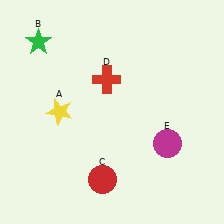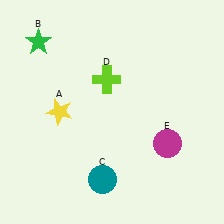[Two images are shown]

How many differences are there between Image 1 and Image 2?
There are 2 differences between the two images.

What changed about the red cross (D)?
In Image 1, D is red. In Image 2, it changed to lime.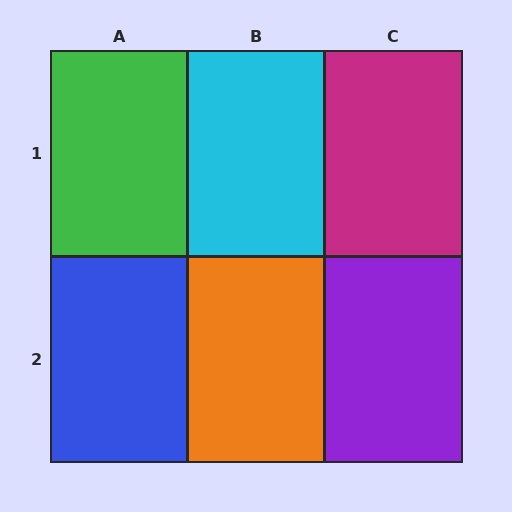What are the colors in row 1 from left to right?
Green, cyan, magenta.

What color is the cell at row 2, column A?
Blue.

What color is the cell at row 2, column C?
Purple.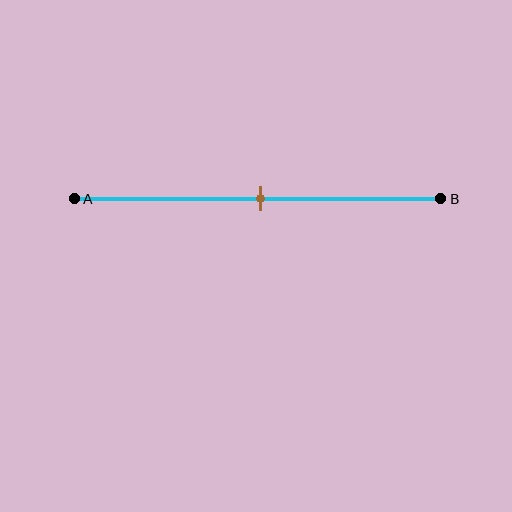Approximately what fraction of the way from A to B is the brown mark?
The brown mark is approximately 50% of the way from A to B.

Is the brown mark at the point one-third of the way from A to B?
No, the mark is at about 50% from A, not at the 33% one-third point.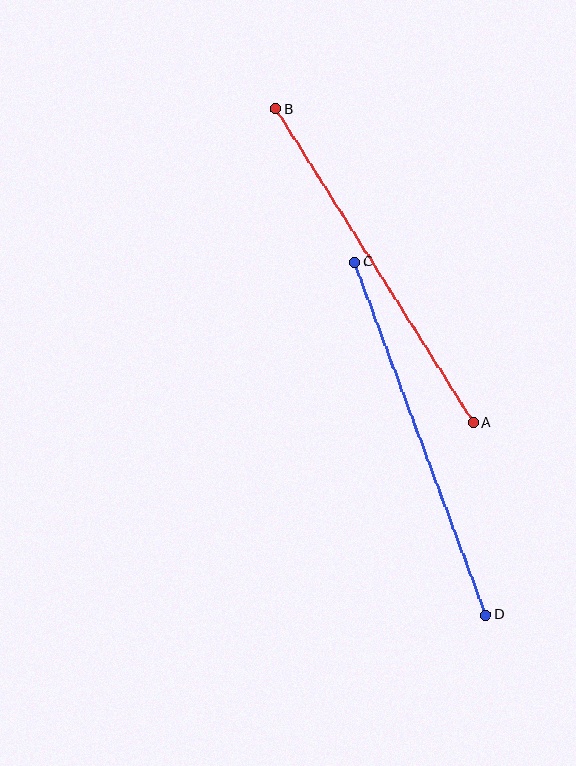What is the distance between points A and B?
The distance is approximately 371 pixels.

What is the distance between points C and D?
The distance is approximately 376 pixels.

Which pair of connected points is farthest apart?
Points C and D are farthest apart.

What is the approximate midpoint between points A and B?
The midpoint is at approximately (375, 266) pixels.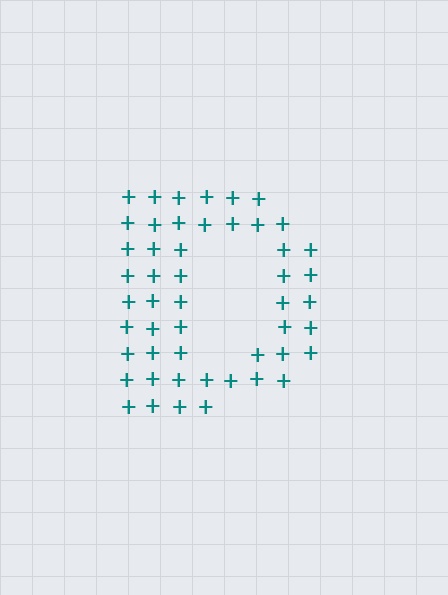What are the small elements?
The small elements are plus signs.